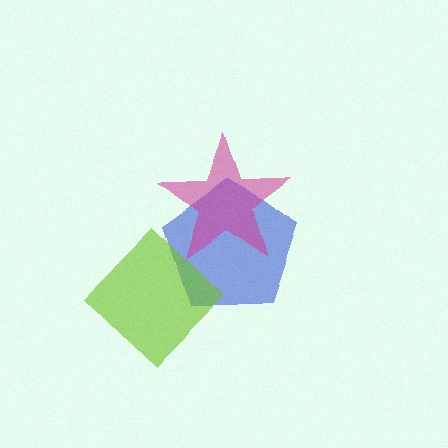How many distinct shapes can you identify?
There are 3 distinct shapes: a blue pentagon, a lime diamond, a magenta star.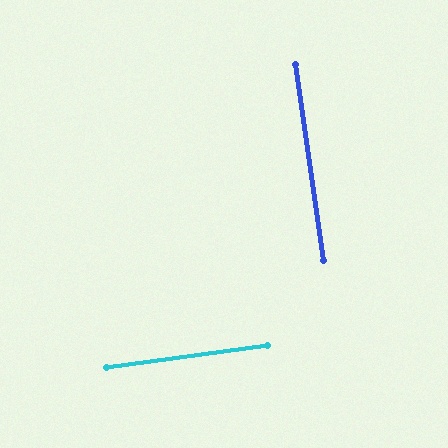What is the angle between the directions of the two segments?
Approximately 89 degrees.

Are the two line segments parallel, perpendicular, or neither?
Perpendicular — they meet at approximately 89°.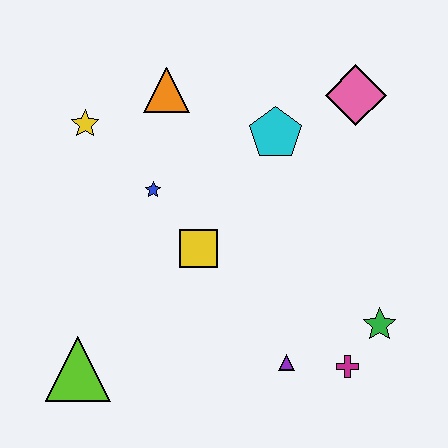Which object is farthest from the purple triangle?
The yellow star is farthest from the purple triangle.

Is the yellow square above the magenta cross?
Yes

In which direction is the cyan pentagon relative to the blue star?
The cyan pentagon is to the right of the blue star.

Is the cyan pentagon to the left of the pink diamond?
Yes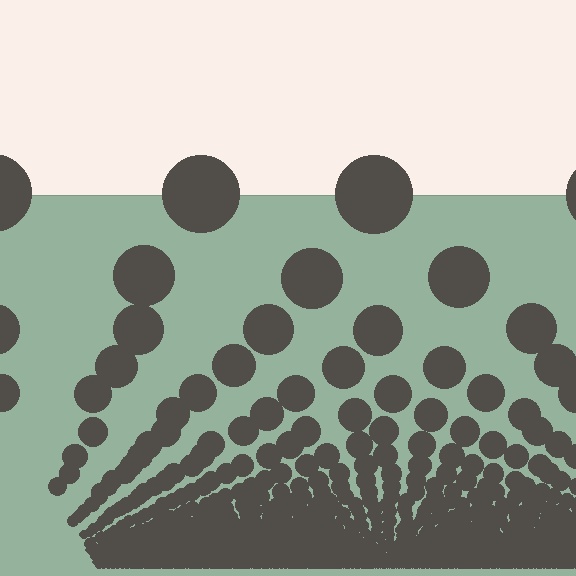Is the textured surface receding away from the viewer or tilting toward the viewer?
The surface appears to tilt toward the viewer. Texture elements get larger and sparser toward the top.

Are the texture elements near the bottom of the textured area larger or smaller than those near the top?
Smaller. The gradient is inverted — elements near the bottom are smaller and denser.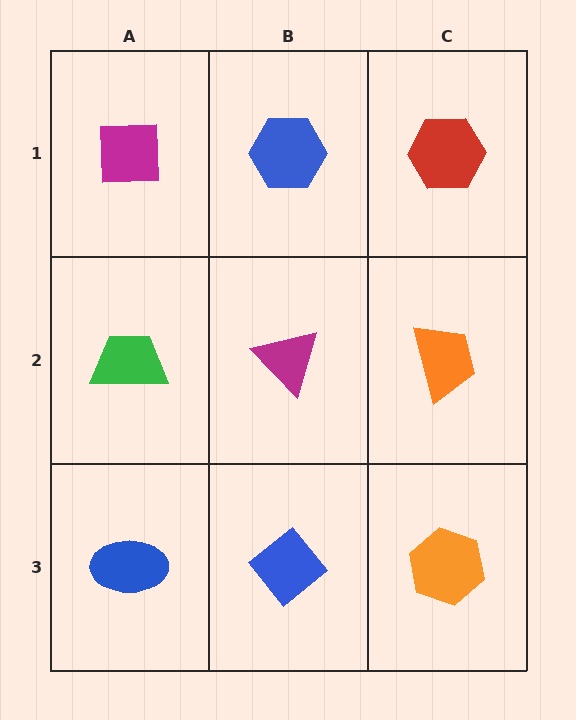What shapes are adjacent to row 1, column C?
An orange trapezoid (row 2, column C), a blue hexagon (row 1, column B).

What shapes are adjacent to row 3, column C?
An orange trapezoid (row 2, column C), a blue diamond (row 3, column B).